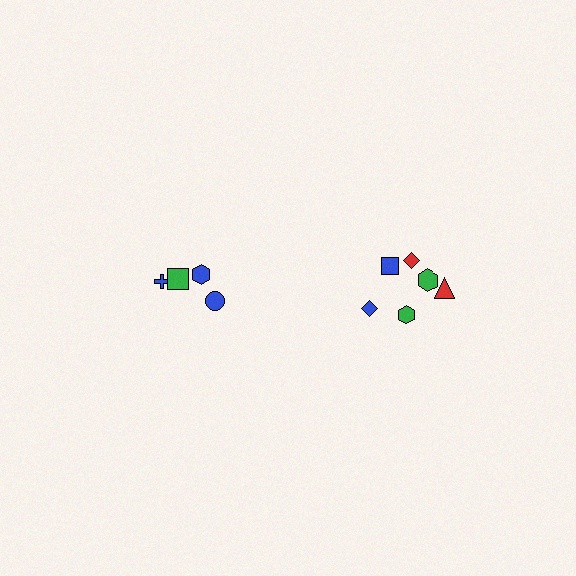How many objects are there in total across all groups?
There are 10 objects.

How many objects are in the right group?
There are 6 objects.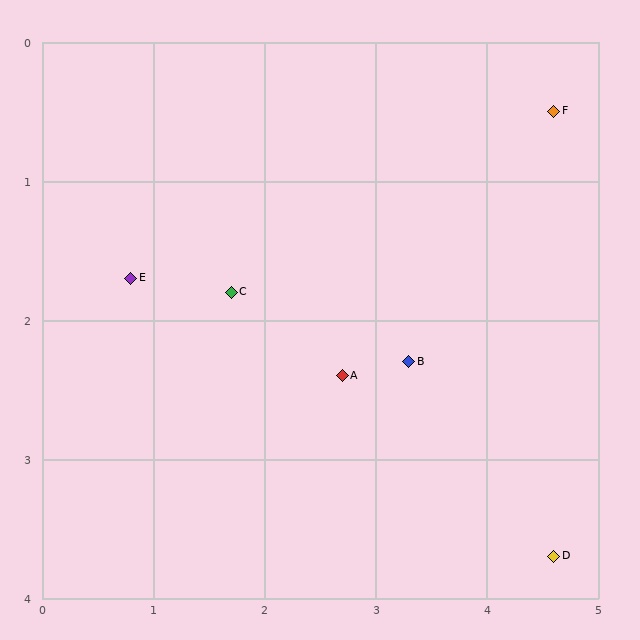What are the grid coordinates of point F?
Point F is at approximately (4.6, 0.5).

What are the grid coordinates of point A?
Point A is at approximately (2.7, 2.4).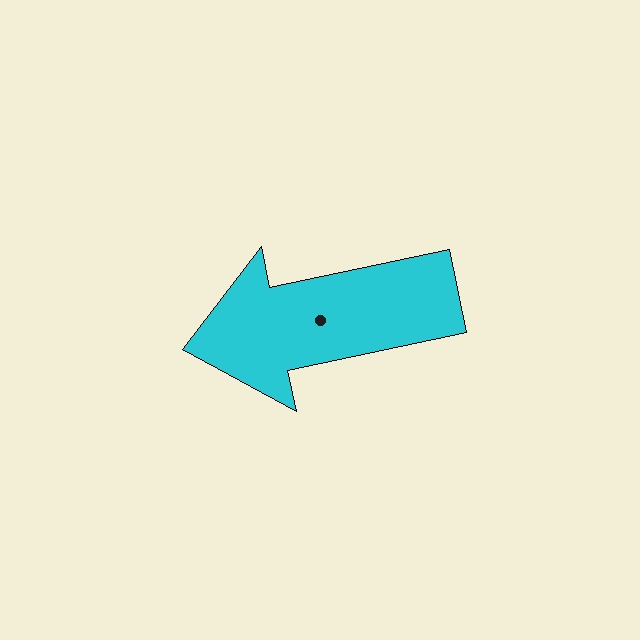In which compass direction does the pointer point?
West.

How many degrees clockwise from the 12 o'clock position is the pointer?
Approximately 258 degrees.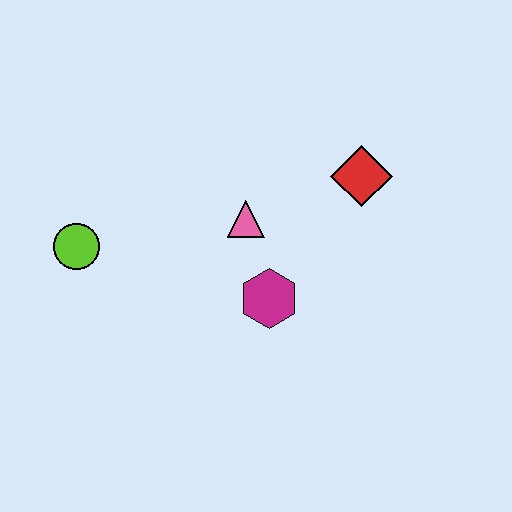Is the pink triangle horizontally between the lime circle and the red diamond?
Yes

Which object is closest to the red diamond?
The pink triangle is closest to the red diamond.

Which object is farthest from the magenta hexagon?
The lime circle is farthest from the magenta hexagon.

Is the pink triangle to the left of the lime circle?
No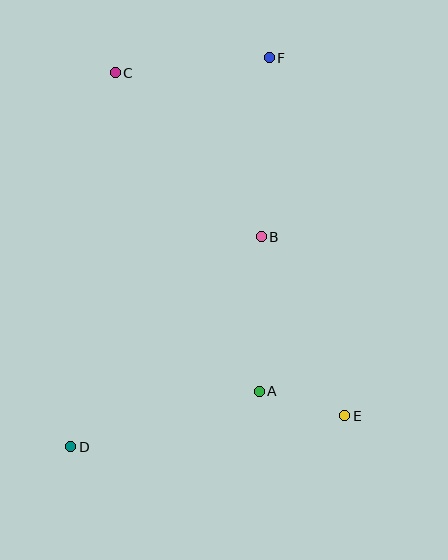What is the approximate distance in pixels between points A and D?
The distance between A and D is approximately 197 pixels.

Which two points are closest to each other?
Points A and E are closest to each other.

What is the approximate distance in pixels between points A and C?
The distance between A and C is approximately 350 pixels.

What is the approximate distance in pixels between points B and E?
The distance between B and E is approximately 197 pixels.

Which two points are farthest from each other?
Points D and F are farthest from each other.